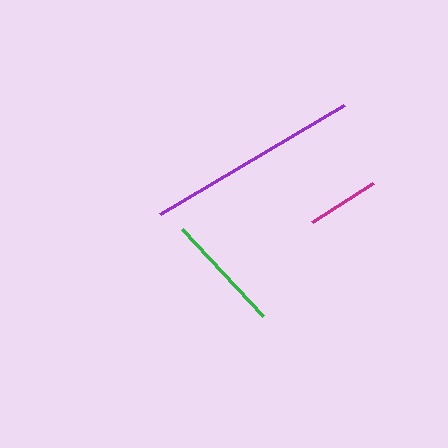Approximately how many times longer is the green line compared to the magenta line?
The green line is approximately 1.6 times the length of the magenta line.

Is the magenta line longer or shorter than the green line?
The green line is longer than the magenta line.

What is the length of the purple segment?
The purple segment is approximately 213 pixels long.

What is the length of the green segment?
The green segment is approximately 118 pixels long.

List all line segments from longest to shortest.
From longest to shortest: purple, green, magenta.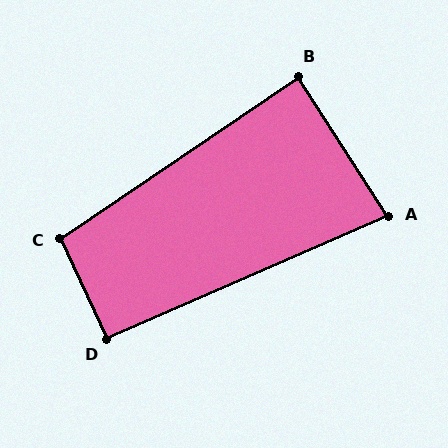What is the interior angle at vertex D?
Approximately 91 degrees (approximately right).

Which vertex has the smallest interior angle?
A, at approximately 81 degrees.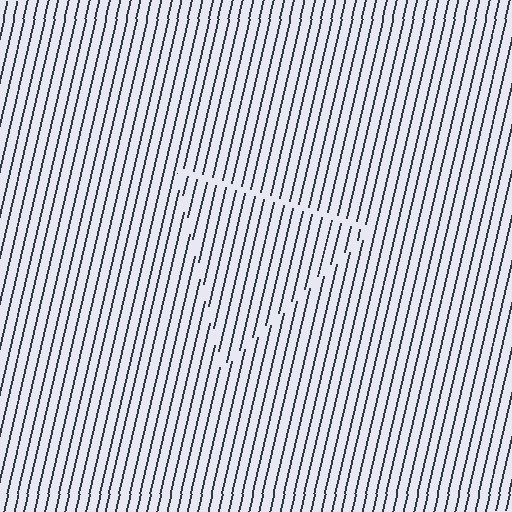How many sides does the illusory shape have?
3 sides — the line-ends trace a triangle.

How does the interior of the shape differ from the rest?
The interior of the shape contains the same grating, shifted by half a period — the contour is defined by the phase discontinuity where line-ends from the inner and outer gratings abut.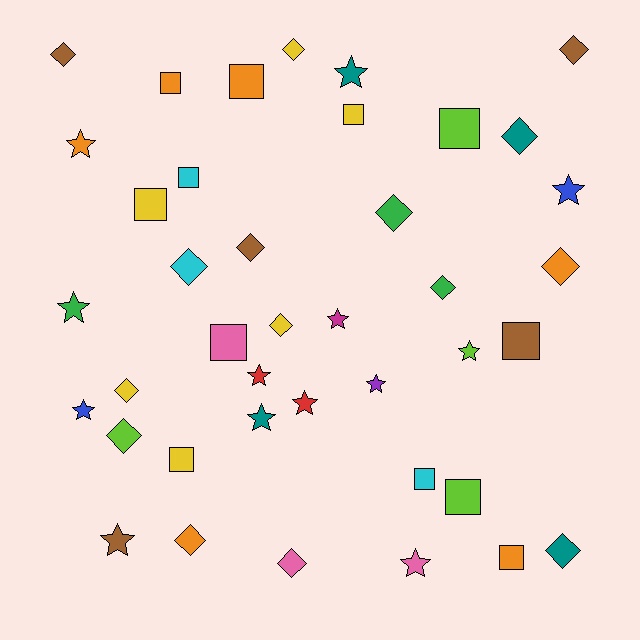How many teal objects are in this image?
There are 4 teal objects.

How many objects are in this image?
There are 40 objects.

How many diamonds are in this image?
There are 15 diamonds.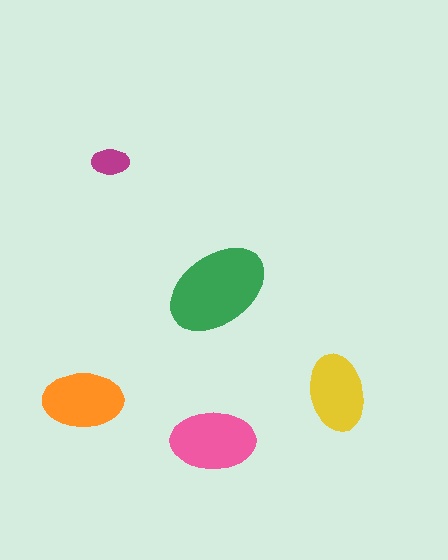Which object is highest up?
The magenta ellipse is topmost.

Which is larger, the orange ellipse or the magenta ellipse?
The orange one.